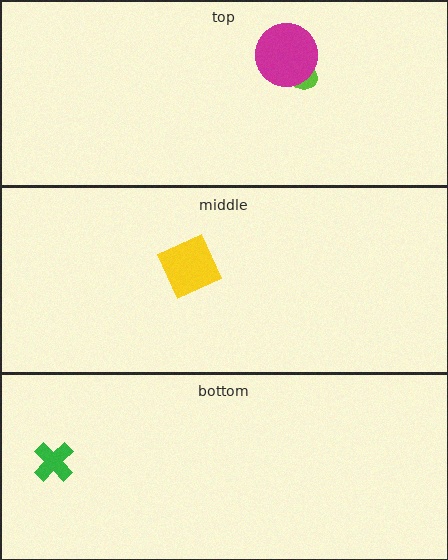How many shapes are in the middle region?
1.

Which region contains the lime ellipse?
The top region.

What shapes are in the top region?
The lime ellipse, the magenta circle.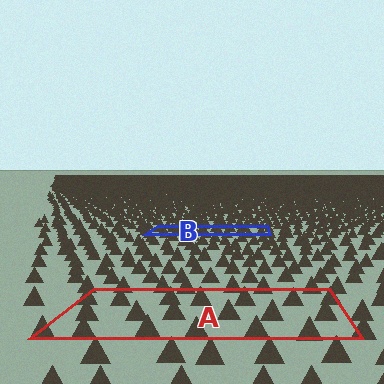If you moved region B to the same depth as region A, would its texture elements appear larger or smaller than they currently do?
They would appear larger. At a closer depth, the same texture elements are projected at a bigger on-screen size.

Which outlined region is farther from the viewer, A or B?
Region B is farther from the viewer — the texture elements inside it appear smaller and more densely packed.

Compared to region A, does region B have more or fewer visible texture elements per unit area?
Region B has more texture elements per unit area — they are packed more densely because it is farther away.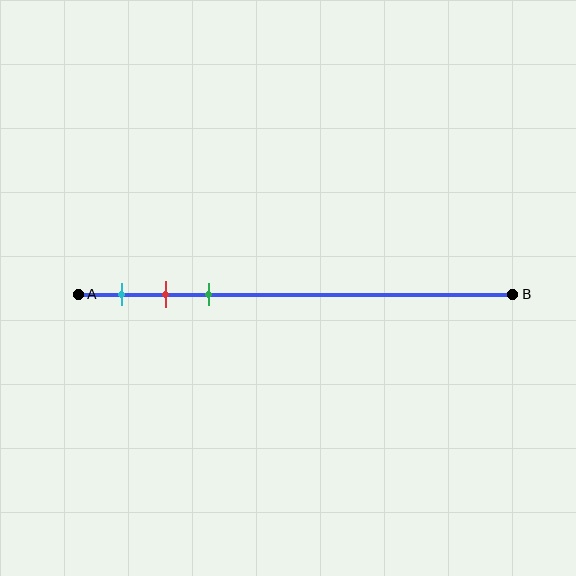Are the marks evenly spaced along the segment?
Yes, the marks are approximately evenly spaced.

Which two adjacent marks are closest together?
The red and green marks are the closest adjacent pair.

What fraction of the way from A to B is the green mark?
The green mark is approximately 30% (0.3) of the way from A to B.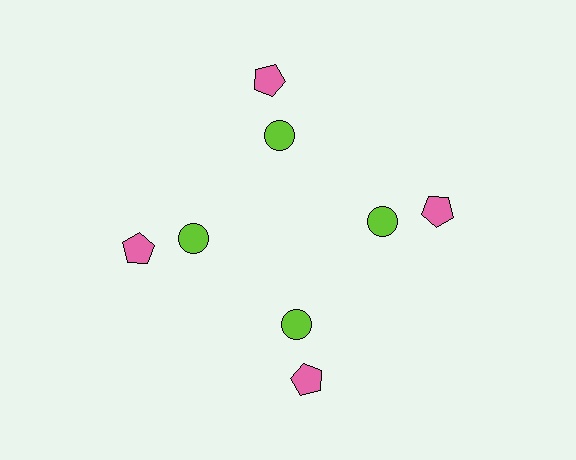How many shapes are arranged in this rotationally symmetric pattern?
There are 8 shapes, arranged in 4 groups of 2.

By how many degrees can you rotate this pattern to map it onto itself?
The pattern maps onto itself every 90 degrees of rotation.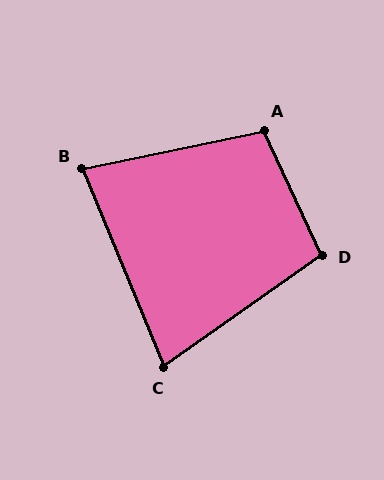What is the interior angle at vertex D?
Approximately 100 degrees (obtuse).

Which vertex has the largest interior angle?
A, at approximately 103 degrees.